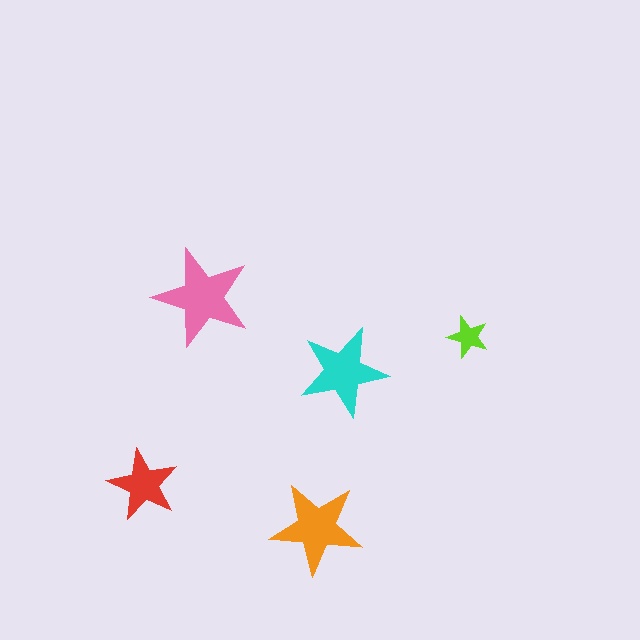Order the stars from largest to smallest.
the pink one, the orange one, the cyan one, the red one, the lime one.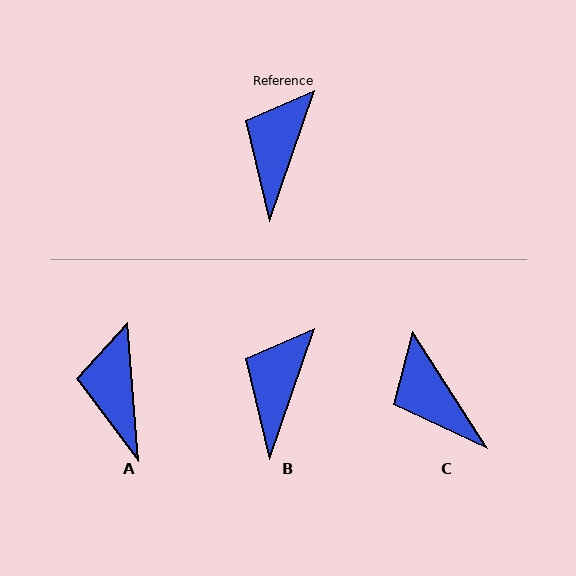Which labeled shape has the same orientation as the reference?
B.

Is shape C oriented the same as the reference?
No, it is off by about 52 degrees.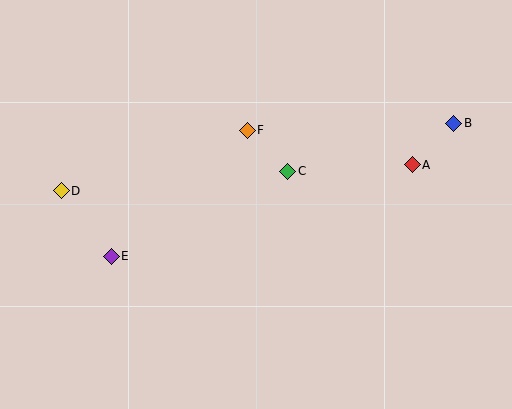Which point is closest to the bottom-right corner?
Point A is closest to the bottom-right corner.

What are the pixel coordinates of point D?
Point D is at (61, 191).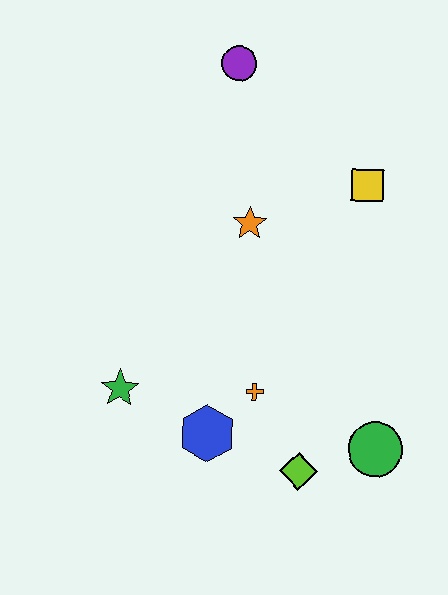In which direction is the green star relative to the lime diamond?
The green star is to the left of the lime diamond.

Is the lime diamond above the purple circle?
No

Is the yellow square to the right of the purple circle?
Yes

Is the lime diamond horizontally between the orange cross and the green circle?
Yes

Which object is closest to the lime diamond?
The green circle is closest to the lime diamond.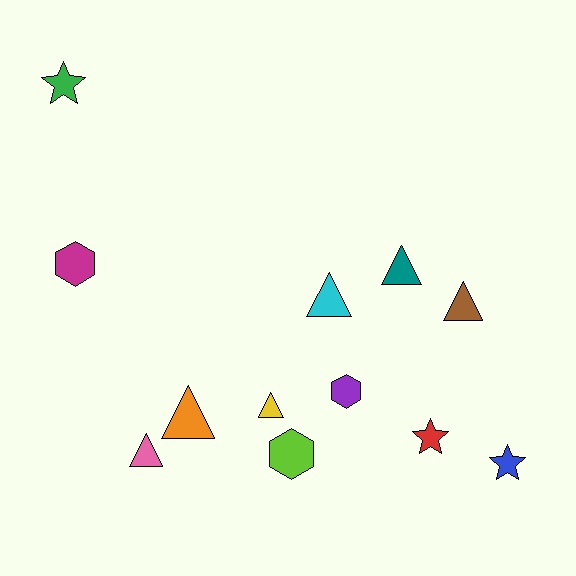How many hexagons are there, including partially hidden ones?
There are 3 hexagons.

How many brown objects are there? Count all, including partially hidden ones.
There is 1 brown object.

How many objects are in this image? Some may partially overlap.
There are 12 objects.